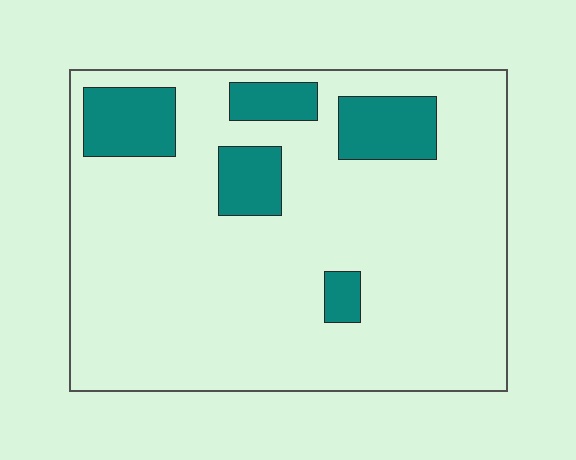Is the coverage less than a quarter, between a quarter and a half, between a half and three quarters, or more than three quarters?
Less than a quarter.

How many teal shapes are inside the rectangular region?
5.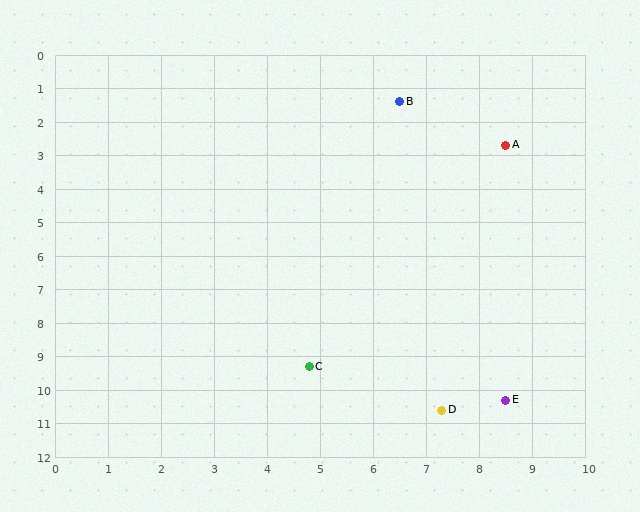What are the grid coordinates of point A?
Point A is at approximately (8.5, 2.7).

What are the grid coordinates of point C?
Point C is at approximately (4.8, 9.3).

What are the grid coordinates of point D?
Point D is at approximately (7.3, 10.6).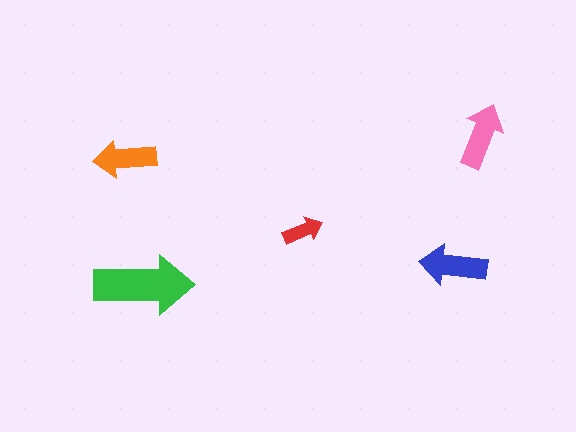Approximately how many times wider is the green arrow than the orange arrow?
About 1.5 times wider.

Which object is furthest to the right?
The pink arrow is rightmost.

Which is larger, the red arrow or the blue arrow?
The blue one.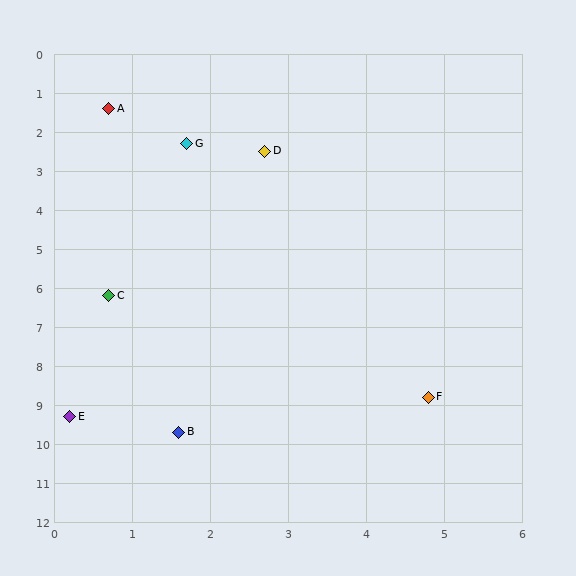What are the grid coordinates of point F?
Point F is at approximately (4.8, 8.8).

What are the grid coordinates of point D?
Point D is at approximately (2.7, 2.5).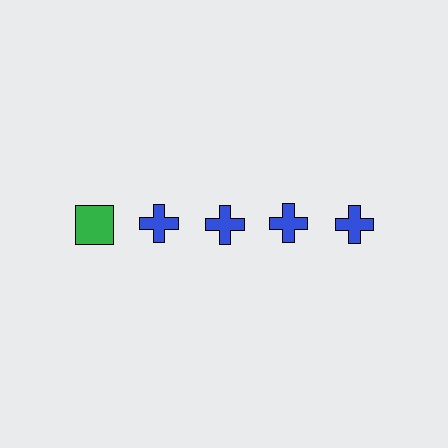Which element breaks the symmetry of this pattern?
The green square in the top row, leftmost column breaks the symmetry. All other shapes are blue crosses.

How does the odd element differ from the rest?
It differs in both color (green instead of blue) and shape (square instead of cross).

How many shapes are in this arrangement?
There are 5 shapes arranged in a grid pattern.